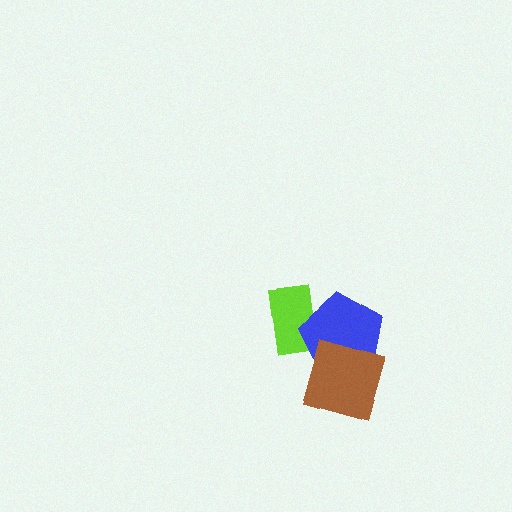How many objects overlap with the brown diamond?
1 object overlaps with the brown diamond.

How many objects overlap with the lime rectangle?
1 object overlaps with the lime rectangle.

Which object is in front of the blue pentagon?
The brown diamond is in front of the blue pentagon.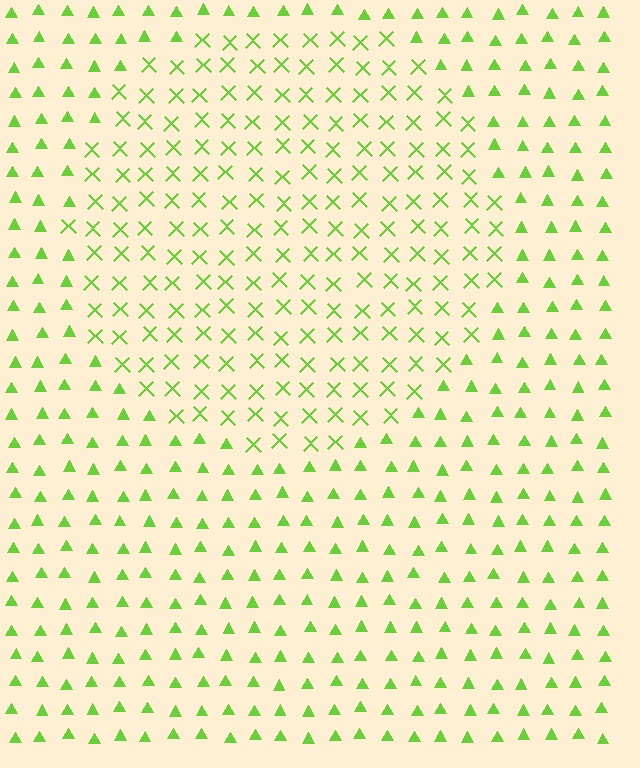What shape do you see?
I see a circle.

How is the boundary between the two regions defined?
The boundary is defined by a change in element shape: X marks inside vs. triangles outside. All elements share the same color and spacing.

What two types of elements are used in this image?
The image uses X marks inside the circle region and triangles outside it.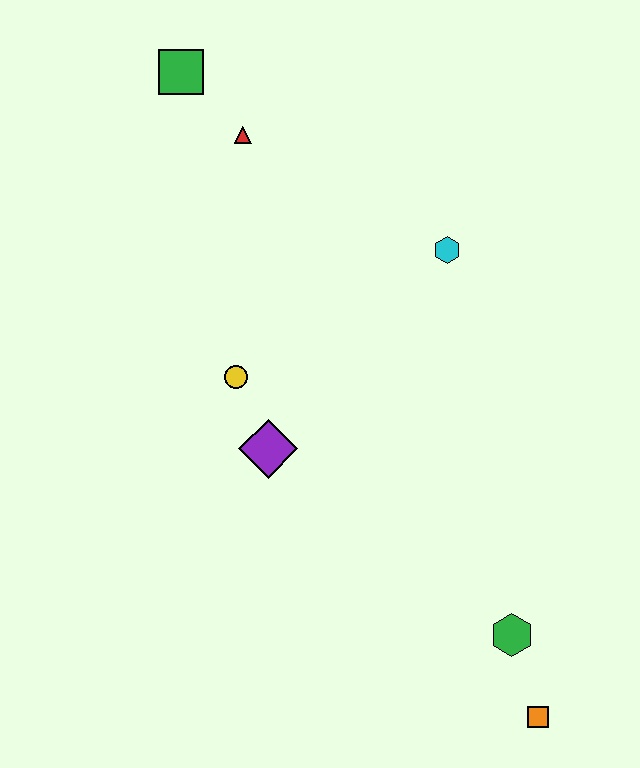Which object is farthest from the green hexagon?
The green square is farthest from the green hexagon.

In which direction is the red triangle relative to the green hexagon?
The red triangle is above the green hexagon.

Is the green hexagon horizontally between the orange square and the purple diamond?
Yes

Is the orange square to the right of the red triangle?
Yes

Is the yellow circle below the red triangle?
Yes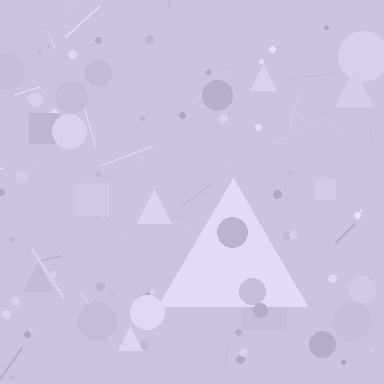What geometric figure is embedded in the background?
A triangle is embedded in the background.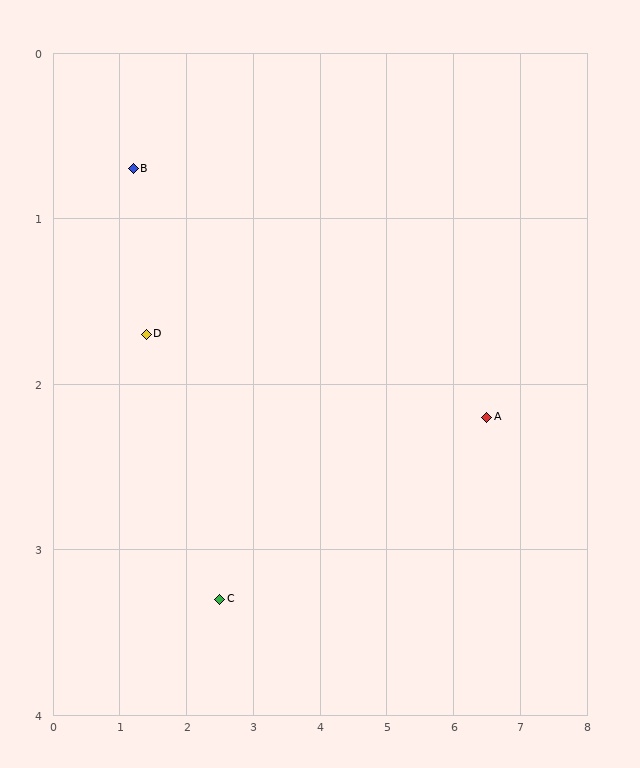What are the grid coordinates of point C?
Point C is at approximately (2.5, 3.3).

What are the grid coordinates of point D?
Point D is at approximately (1.4, 1.7).